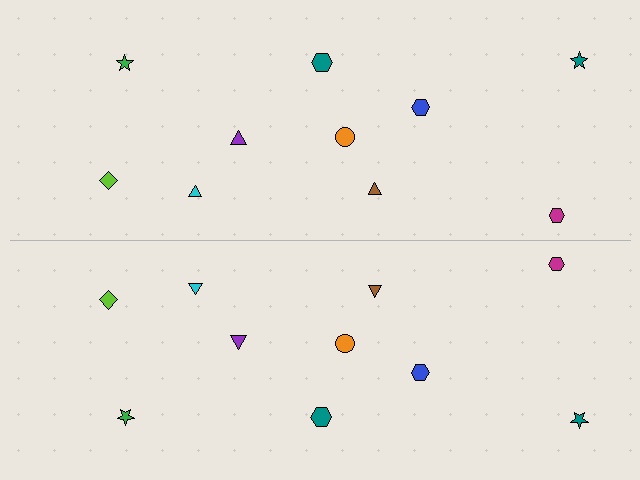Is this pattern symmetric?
Yes, this pattern has bilateral (reflection) symmetry.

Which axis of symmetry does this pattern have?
The pattern has a horizontal axis of symmetry running through the center of the image.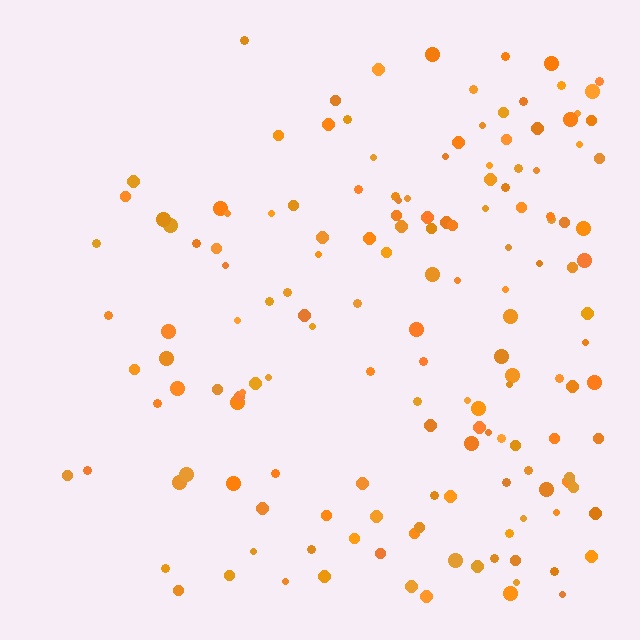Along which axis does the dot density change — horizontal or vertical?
Horizontal.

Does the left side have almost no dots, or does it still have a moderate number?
Still a moderate number, just noticeably fewer than the right.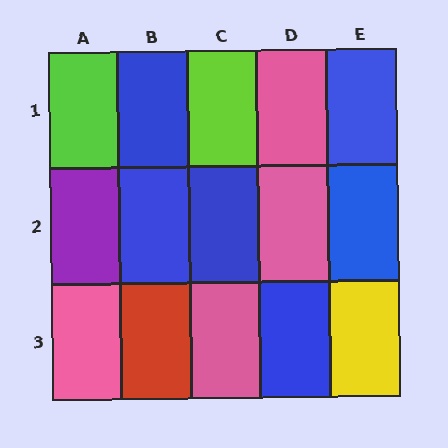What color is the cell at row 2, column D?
Pink.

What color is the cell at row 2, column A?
Purple.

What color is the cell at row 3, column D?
Blue.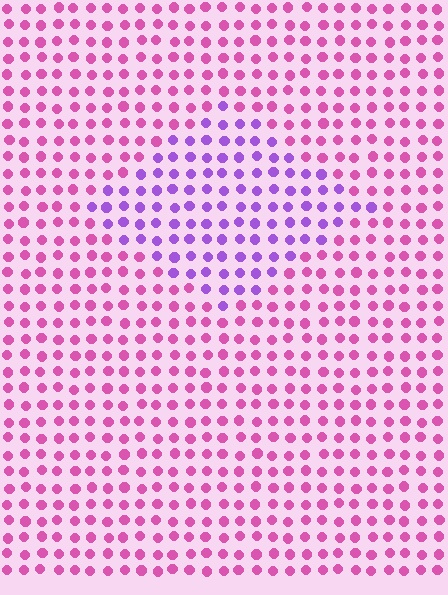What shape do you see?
I see a diamond.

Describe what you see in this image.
The image is filled with small pink elements in a uniform arrangement. A diamond-shaped region is visible where the elements are tinted to a slightly different hue, forming a subtle color boundary.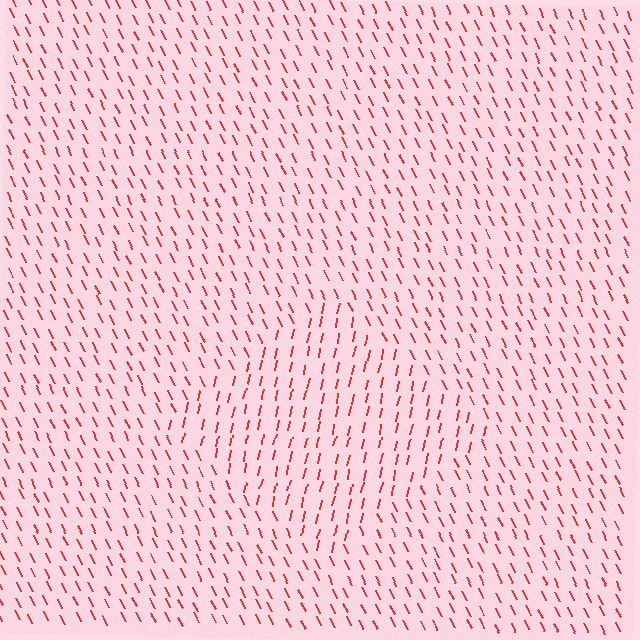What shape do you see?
I see a diamond.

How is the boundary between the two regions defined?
The boundary is defined purely by a change in line orientation (approximately 38 degrees difference). All lines are the same color and thickness.